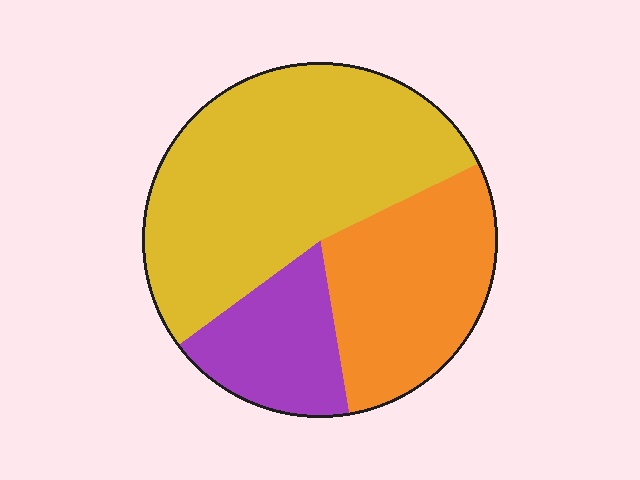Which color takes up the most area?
Yellow, at roughly 55%.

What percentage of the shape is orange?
Orange covers about 30% of the shape.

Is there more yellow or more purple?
Yellow.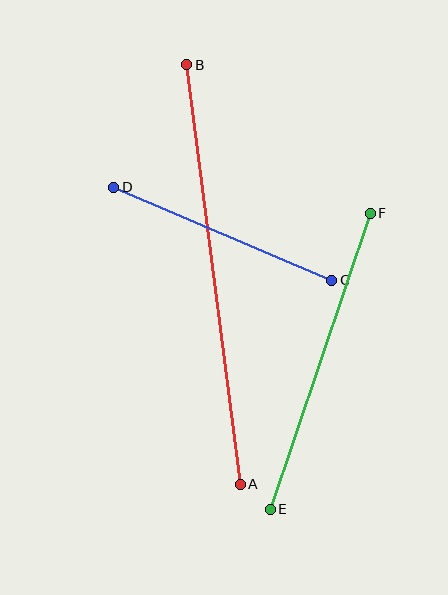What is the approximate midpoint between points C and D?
The midpoint is at approximately (223, 234) pixels.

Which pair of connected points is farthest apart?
Points A and B are farthest apart.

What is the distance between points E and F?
The distance is approximately 313 pixels.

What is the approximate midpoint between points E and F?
The midpoint is at approximately (320, 361) pixels.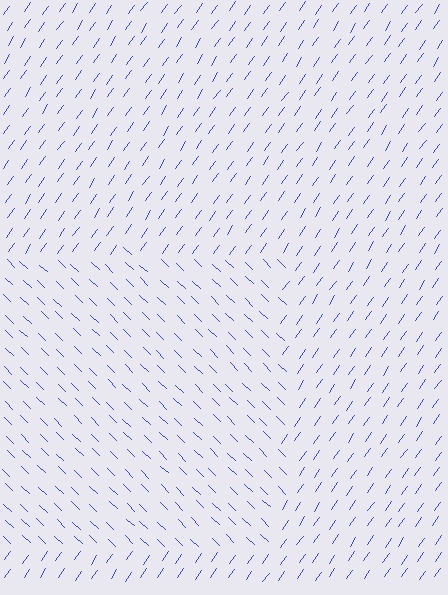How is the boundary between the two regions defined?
The boundary is defined purely by a change in line orientation (approximately 81 degrees difference). All lines are the same color and thickness.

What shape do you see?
I see a rectangle.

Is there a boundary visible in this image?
Yes, there is a texture boundary formed by a change in line orientation.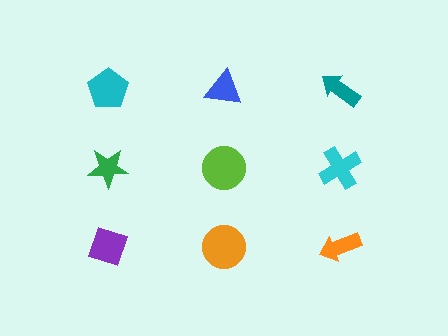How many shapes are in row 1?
3 shapes.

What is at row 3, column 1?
A purple diamond.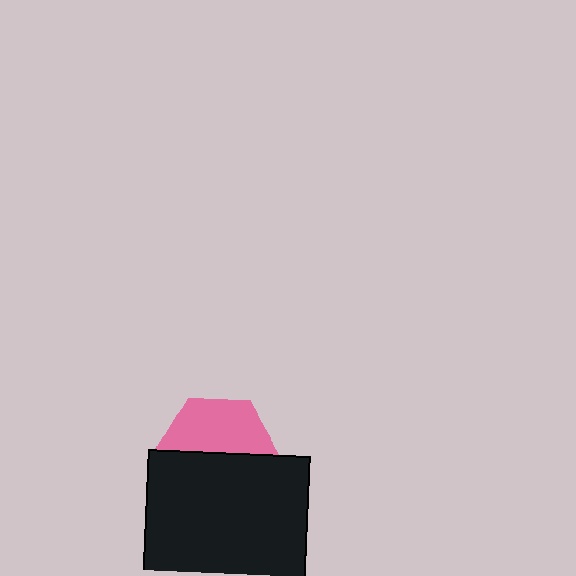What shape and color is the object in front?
The object in front is a black rectangle.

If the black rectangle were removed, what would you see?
You would see the complete pink hexagon.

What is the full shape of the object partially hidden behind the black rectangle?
The partially hidden object is a pink hexagon.